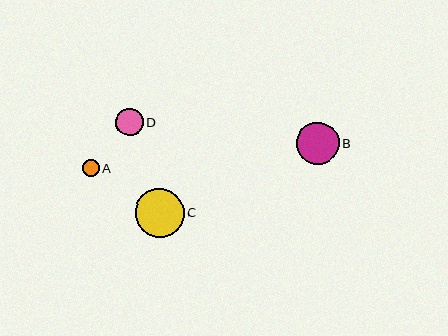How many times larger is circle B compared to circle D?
Circle B is approximately 1.6 times the size of circle D.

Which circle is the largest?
Circle C is the largest with a size of approximately 49 pixels.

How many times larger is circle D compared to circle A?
Circle D is approximately 1.6 times the size of circle A.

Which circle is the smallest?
Circle A is the smallest with a size of approximately 17 pixels.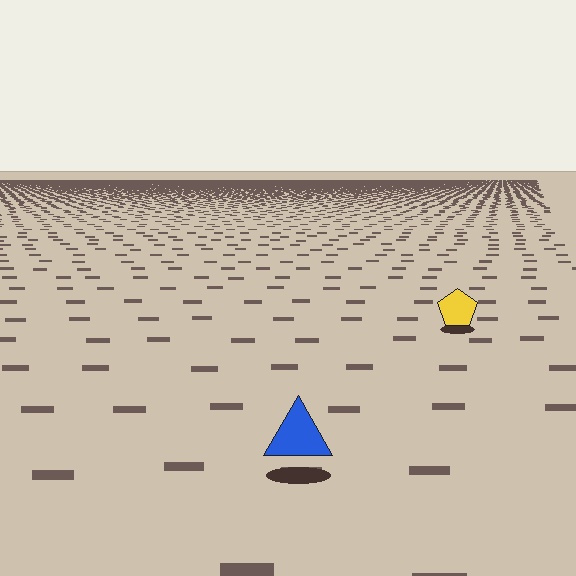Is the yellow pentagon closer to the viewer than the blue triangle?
No. The blue triangle is closer — you can tell from the texture gradient: the ground texture is coarser near it.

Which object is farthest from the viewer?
The yellow pentagon is farthest from the viewer. It appears smaller and the ground texture around it is denser.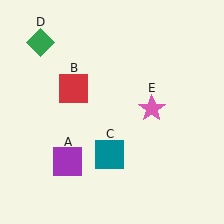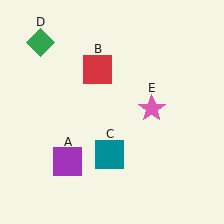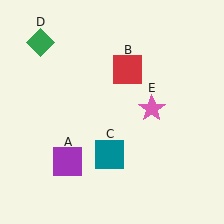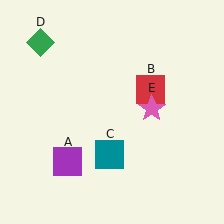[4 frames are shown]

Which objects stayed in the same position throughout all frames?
Purple square (object A) and teal square (object C) and green diamond (object D) and pink star (object E) remained stationary.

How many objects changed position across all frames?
1 object changed position: red square (object B).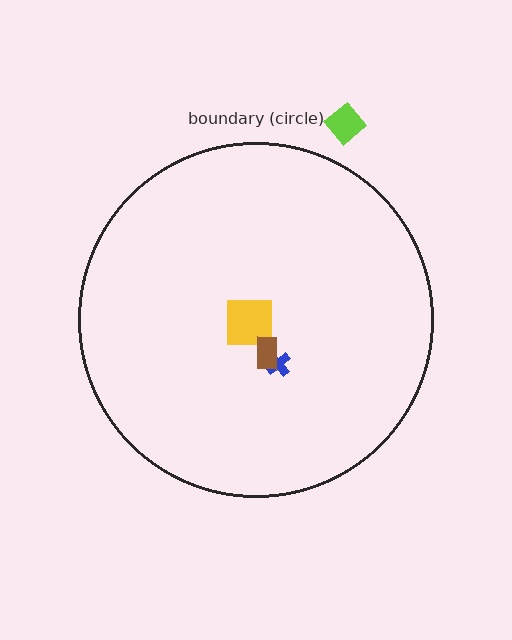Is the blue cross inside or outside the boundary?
Inside.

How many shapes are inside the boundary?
3 inside, 1 outside.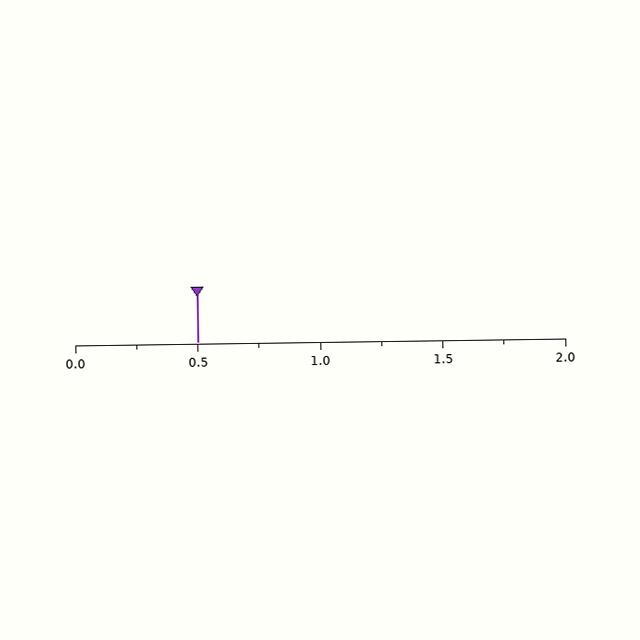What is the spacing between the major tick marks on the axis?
The major ticks are spaced 0.5 apart.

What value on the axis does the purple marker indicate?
The marker indicates approximately 0.5.